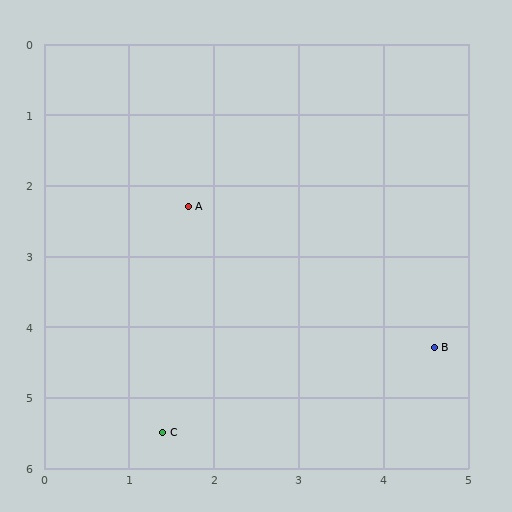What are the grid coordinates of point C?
Point C is at approximately (1.4, 5.5).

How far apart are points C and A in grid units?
Points C and A are about 3.2 grid units apart.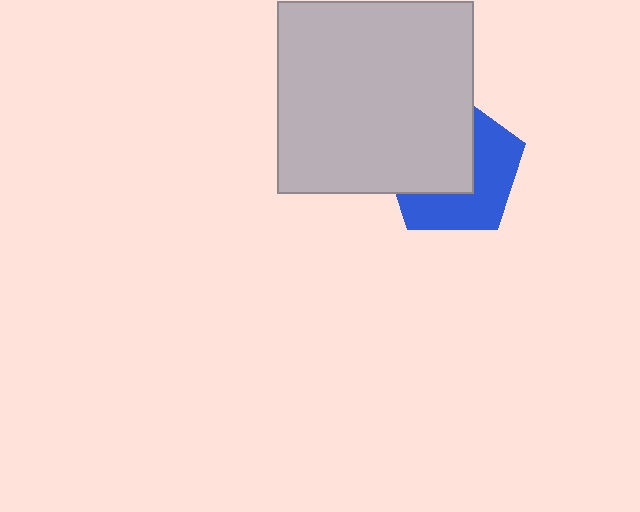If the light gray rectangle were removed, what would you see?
You would see the complete blue pentagon.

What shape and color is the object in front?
The object in front is a light gray rectangle.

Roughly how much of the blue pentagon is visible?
About half of it is visible (roughly 49%).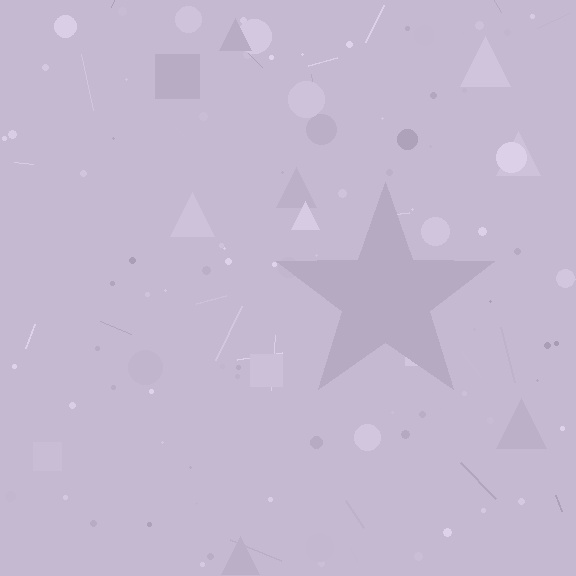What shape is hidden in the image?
A star is hidden in the image.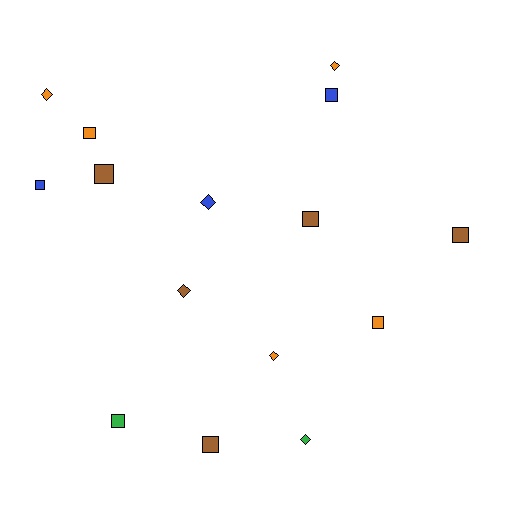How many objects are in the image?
There are 15 objects.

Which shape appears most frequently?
Square, with 9 objects.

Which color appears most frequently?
Orange, with 5 objects.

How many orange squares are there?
There are 2 orange squares.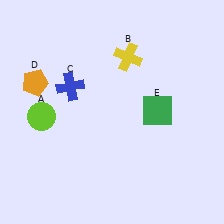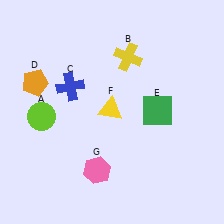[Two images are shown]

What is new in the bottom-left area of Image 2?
A pink hexagon (G) was added in the bottom-left area of Image 2.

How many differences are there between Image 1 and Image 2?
There are 2 differences between the two images.